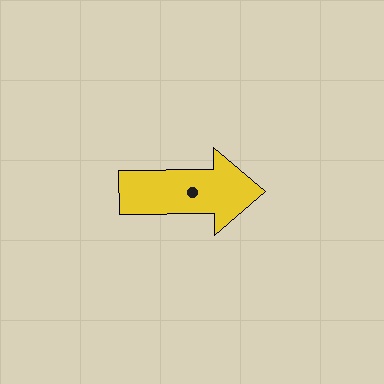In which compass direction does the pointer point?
East.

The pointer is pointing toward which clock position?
Roughly 3 o'clock.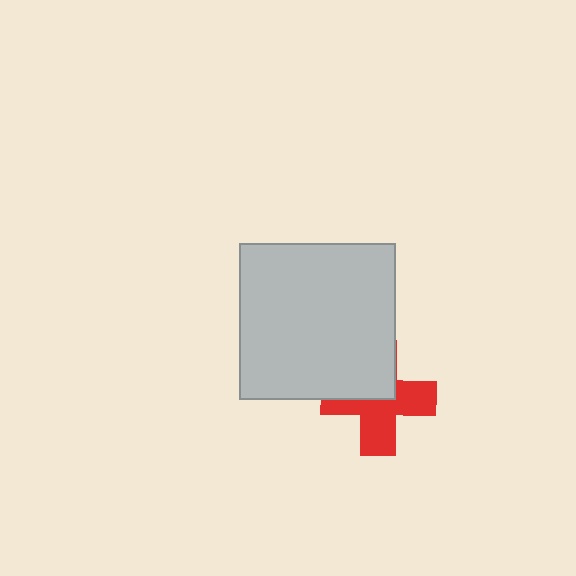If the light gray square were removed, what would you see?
You would see the complete red cross.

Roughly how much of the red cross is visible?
About half of it is visible (roughly 60%).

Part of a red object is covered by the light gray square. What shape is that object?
It is a cross.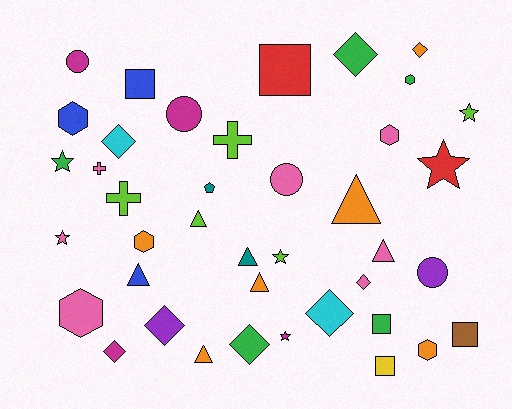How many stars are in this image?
There are 6 stars.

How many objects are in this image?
There are 40 objects.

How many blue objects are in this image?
There are 3 blue objects.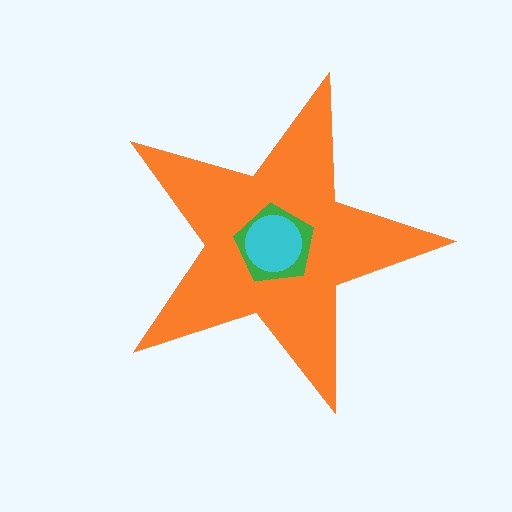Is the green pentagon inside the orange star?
Yes.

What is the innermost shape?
The cyan circle.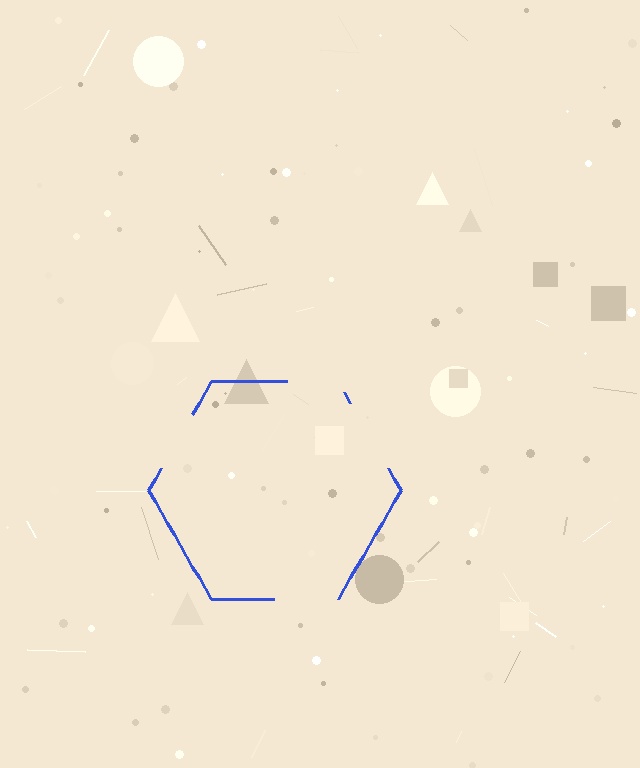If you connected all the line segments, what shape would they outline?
They would outline a hexagon.